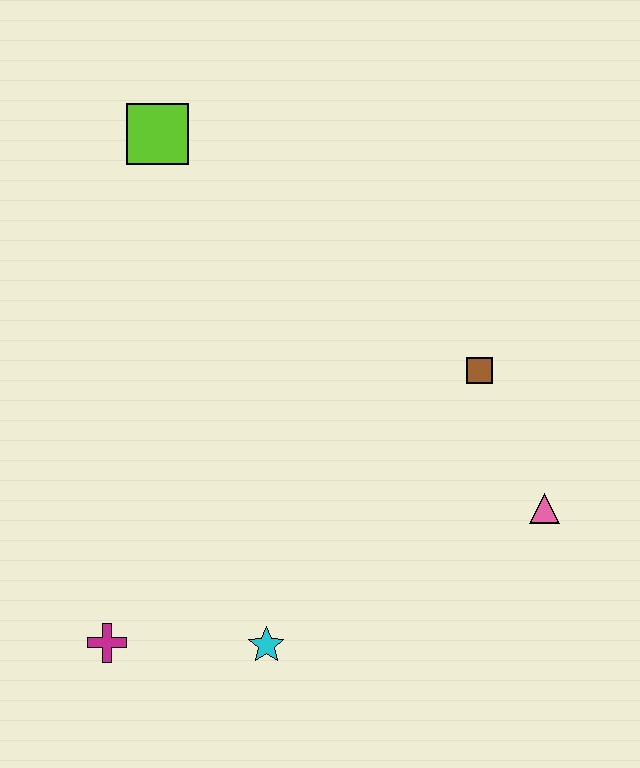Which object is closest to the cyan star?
The magenta cross is closest to the cyan star.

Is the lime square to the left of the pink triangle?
Yes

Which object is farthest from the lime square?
The pink triangle is farthest from the lime square.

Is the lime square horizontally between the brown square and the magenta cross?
Yes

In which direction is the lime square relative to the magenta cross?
The lime square is above the magenta cross.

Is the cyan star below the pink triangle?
Yes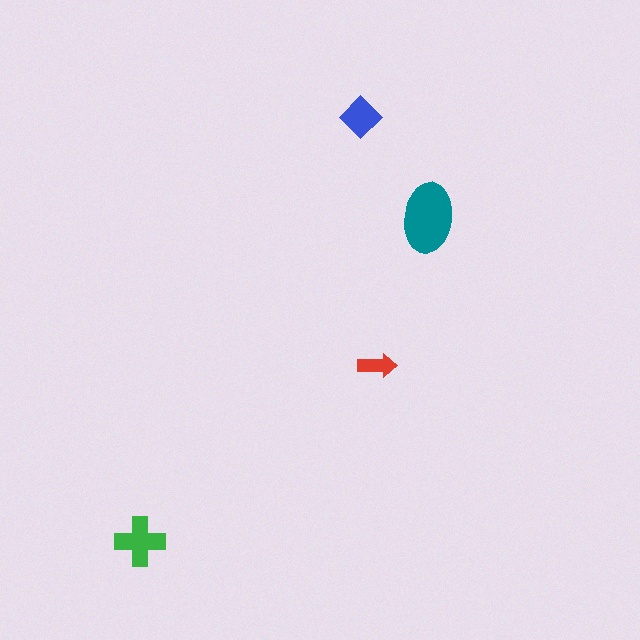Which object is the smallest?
The red arrow.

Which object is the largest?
The teal ellipse.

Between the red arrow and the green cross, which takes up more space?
The green cross.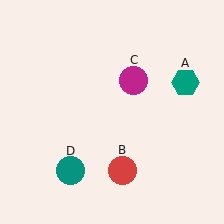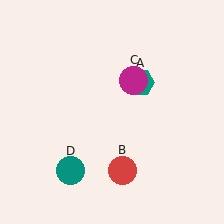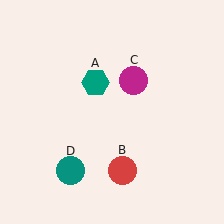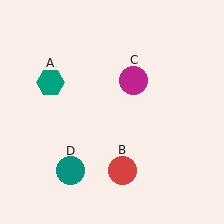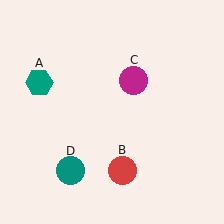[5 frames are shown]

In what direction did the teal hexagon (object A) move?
The teal hexagon (object A) moved left.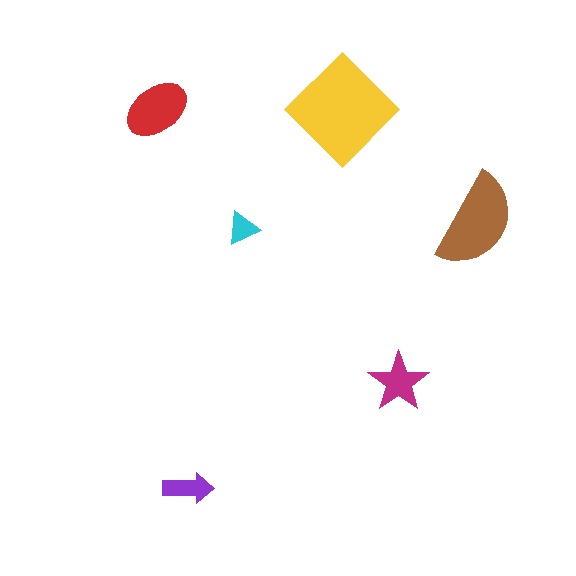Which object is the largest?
The yellow diamond.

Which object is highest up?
The red ellipse is topmost.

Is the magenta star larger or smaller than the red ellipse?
Smaller.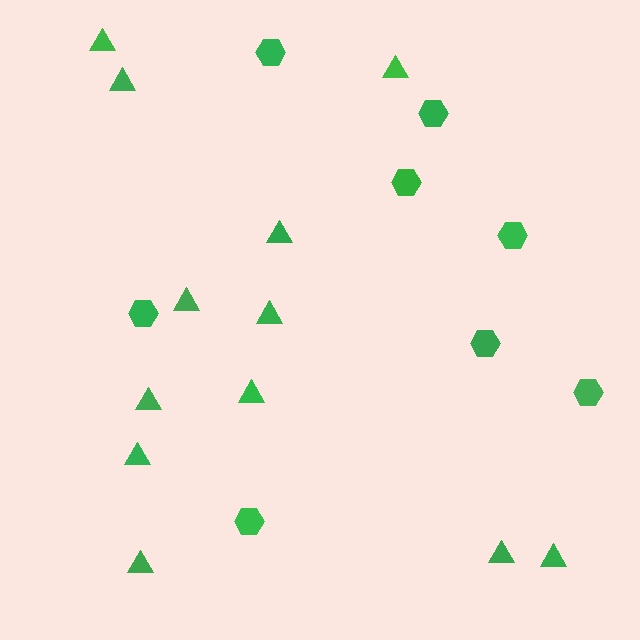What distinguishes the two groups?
There are 2 groups: one group of triangles (12) and one group of hexagons (8).